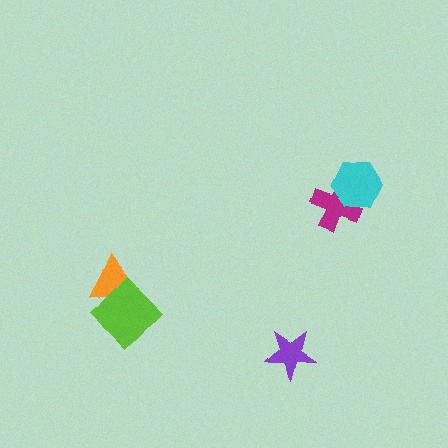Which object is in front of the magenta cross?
The cyan hexagon is in front of the magenta cross.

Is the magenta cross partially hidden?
Yes, it is partially covered by another shape.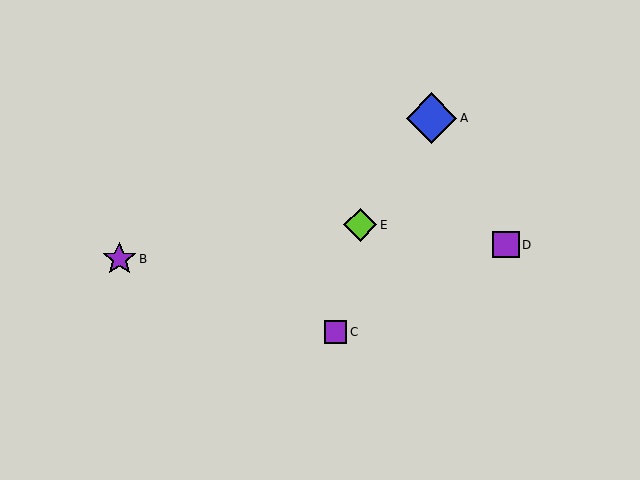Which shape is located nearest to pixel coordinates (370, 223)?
The lime diamond (labeled E) at (360, 225) is nearest to that location.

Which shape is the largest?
The blue diamond (labeled A) is the largest.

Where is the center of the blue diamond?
The center of the blue diamond is at (431, 118).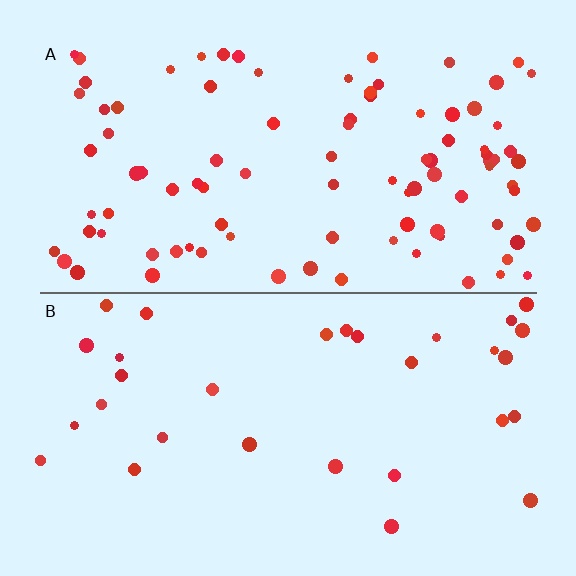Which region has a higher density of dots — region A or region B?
A (the top).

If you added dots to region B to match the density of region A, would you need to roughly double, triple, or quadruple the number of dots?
Approximately triple.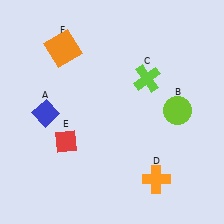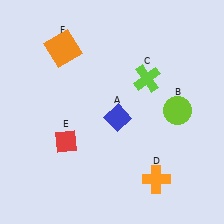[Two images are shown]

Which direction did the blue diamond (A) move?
The blue diamond (A) moved right.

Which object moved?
The blue diamond (A) moved right.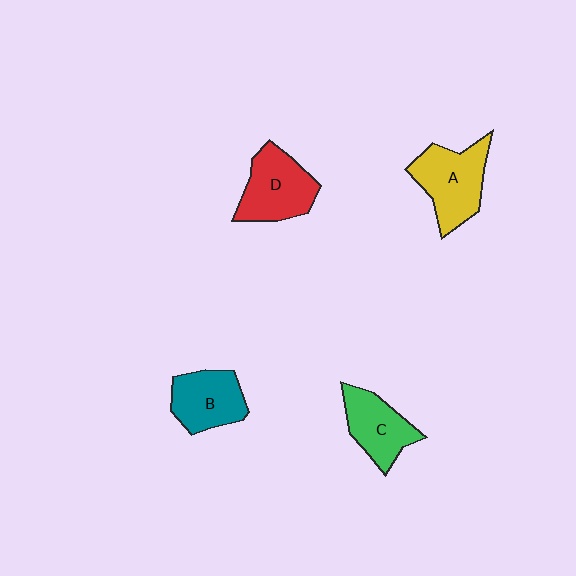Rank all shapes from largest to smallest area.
From largest to smallest: A (yellow), D (red), B (teal), C (green).